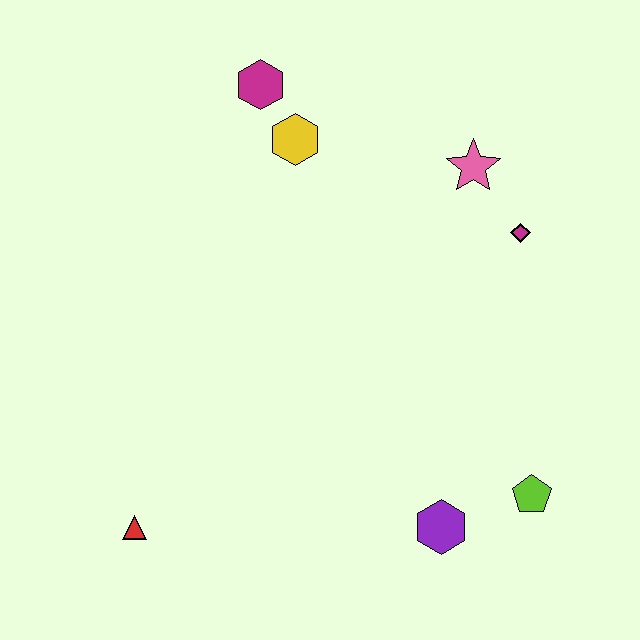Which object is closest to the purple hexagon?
The lime pentagon is closest to the purple hexagon.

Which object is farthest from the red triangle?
The pink star is farthest from the red triangle.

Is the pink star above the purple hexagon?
Yes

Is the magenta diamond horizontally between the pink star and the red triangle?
No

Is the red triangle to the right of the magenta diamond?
No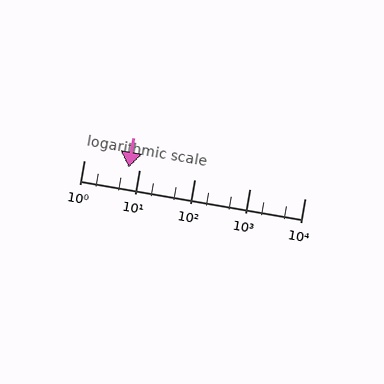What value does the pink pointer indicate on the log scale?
The pointer indicates approximately 6.5.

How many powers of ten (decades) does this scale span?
The scale spans 4 decades, from 1 to 10000.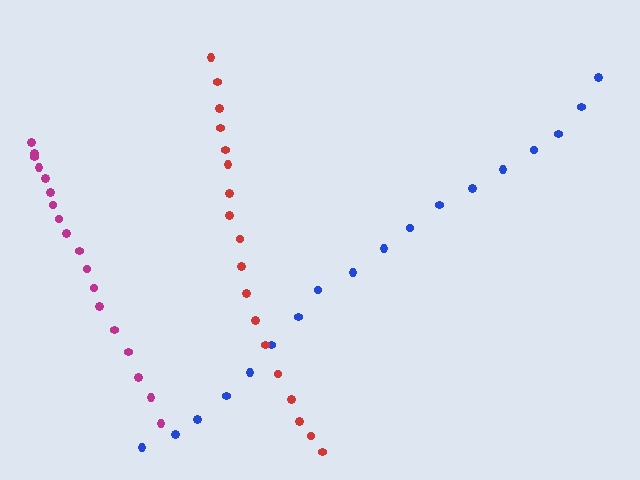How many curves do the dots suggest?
There are 3 distinct paths.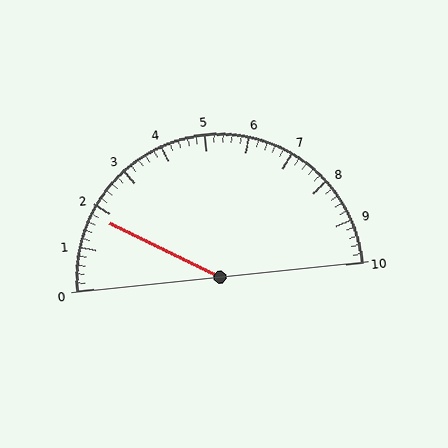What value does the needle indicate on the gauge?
The needle indicates approximately 1.8.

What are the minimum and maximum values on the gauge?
The gauge ranges from 0 to 10.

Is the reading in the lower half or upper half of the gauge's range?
The reading is in the lower half of the range (0 to 10).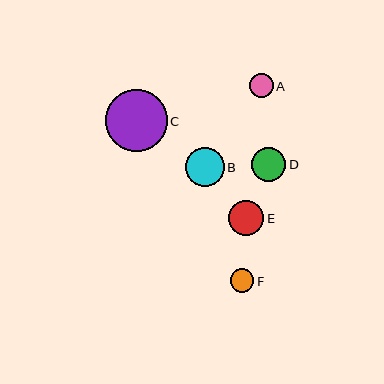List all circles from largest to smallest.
From largest to smallest: C, B, E, D, A, F.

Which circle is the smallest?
Circle F is the smallest with a size of approximately 23 pixels.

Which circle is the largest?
Circle C is the largest with a size of approximately 62 pixels.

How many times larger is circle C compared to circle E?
Circle C is approximately 1.7 times the size of circle E.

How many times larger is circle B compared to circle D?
Circle B is approximately 1.1 times the size of circle D.